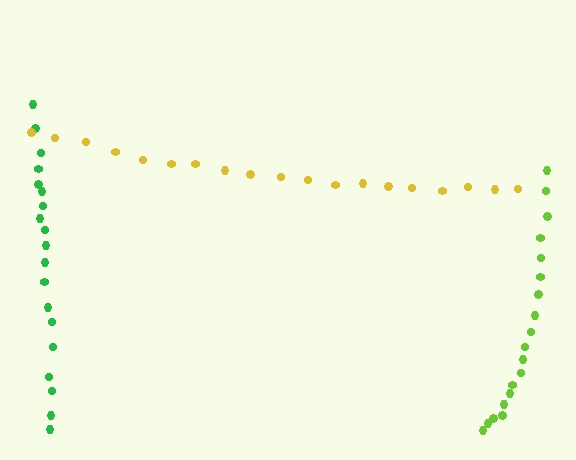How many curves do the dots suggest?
There are 3 distinct paths.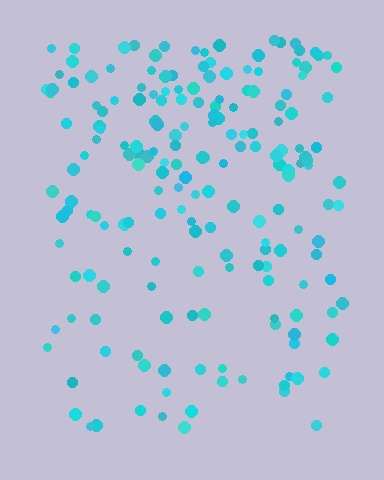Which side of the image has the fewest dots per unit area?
The bottom.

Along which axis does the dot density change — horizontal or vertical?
Vertical.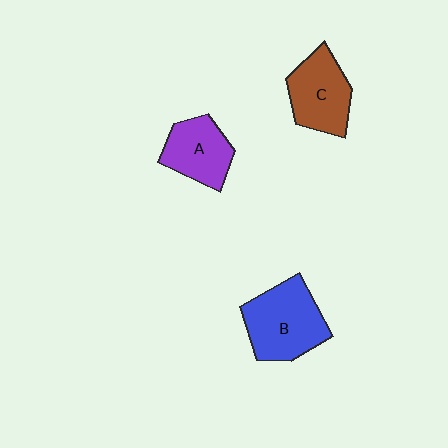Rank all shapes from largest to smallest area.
From largest to smallest: B (blue), C (brown), A (purple).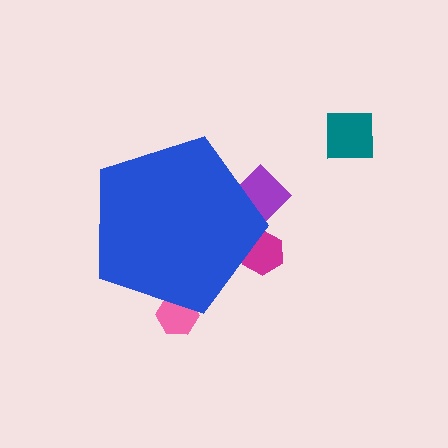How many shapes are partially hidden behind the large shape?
3 shapes are partially hidden.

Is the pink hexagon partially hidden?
Yes, the pink hexagon is partially hidden behind the blue pentagon.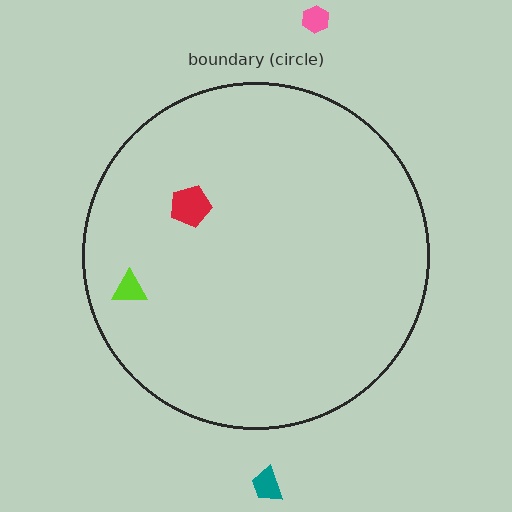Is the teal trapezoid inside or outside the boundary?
Outside.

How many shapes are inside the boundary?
2 inside, 2 outside.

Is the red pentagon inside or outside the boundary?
Inside.